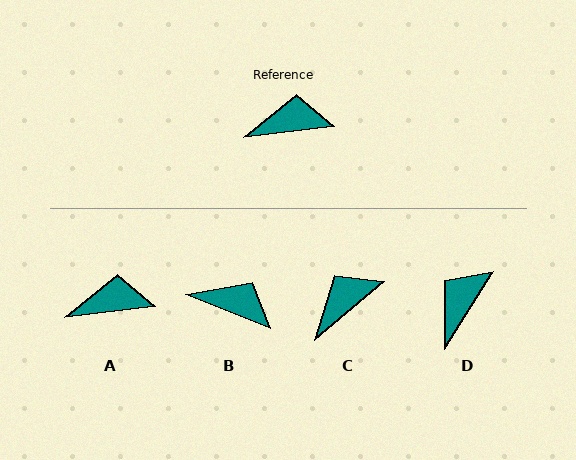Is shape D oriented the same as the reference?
No, it is off by about 51 degrees.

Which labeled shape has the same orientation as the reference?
A.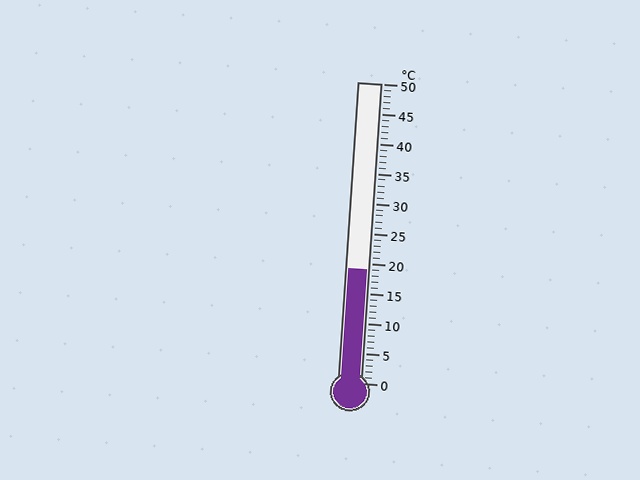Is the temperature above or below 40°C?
The temperature is below 40°C.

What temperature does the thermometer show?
The thermometer shows approximately 19°C.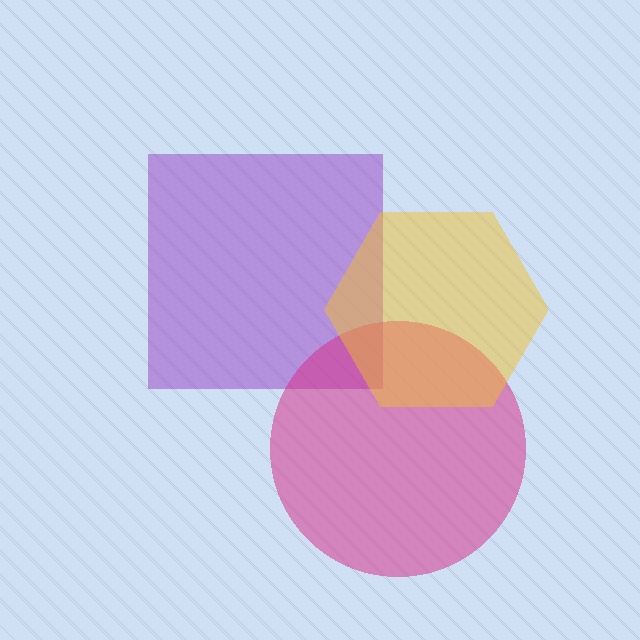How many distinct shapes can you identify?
There are 3 distinct shapes: a purple square, a magenta circle, a yellow hexagon.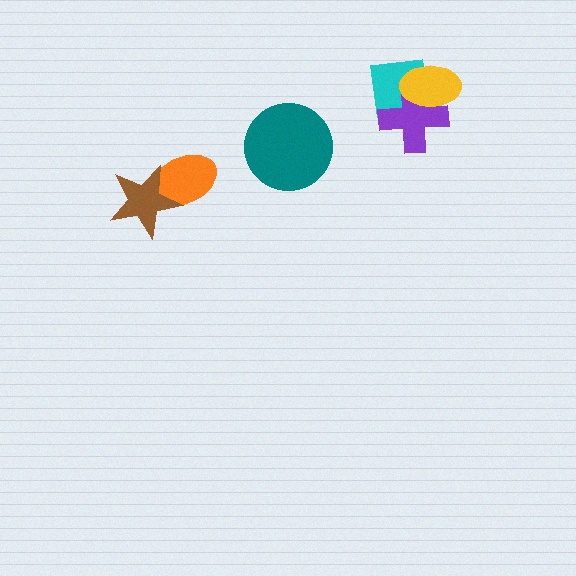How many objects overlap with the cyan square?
2 objects overlap with the cyan square.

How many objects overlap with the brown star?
1 object overlaps with the brown star.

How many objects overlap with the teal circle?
0 objects overlap with the teal circle.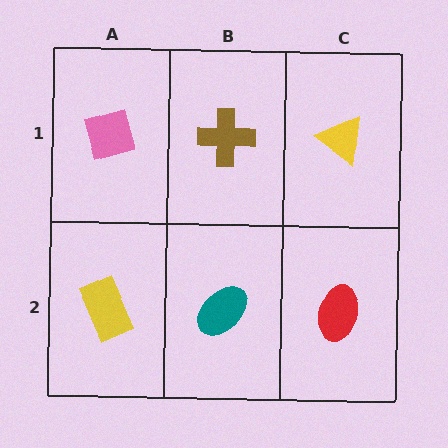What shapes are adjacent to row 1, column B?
A teal ellipse (row 2, column B), a pink diamond (row 1, column A), a yellow triangle (row 1, column C).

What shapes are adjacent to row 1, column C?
A red ellipse (row 2, column C), a brown cross (row 1, column B).